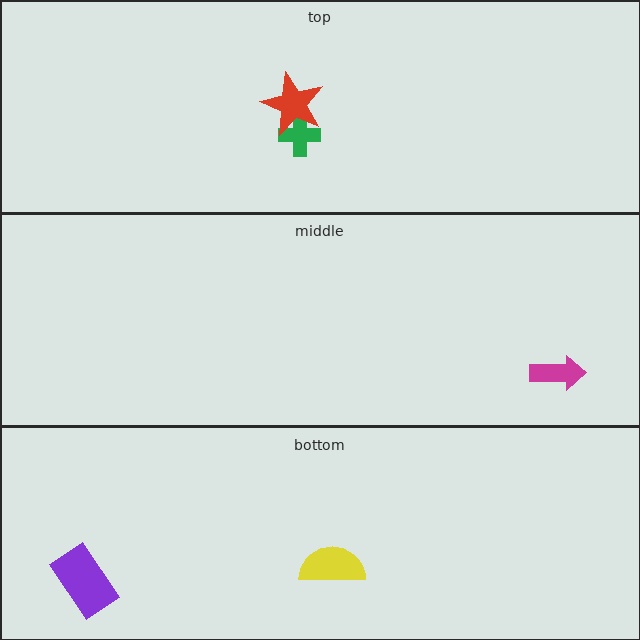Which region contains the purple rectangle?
The bottom region.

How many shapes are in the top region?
2.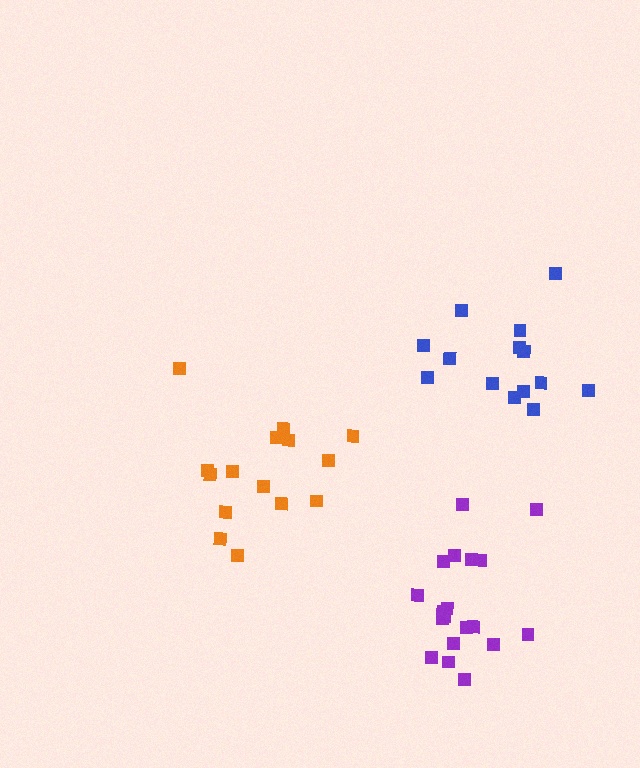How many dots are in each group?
Group 1: 15 dots, Group 2: 14 dots, Group 3: 19 dots (48 total).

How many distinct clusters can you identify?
There are 3 distinct clusters.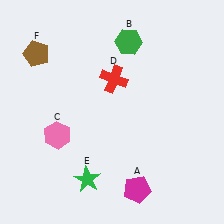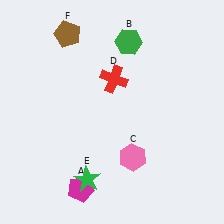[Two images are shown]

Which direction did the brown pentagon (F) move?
The brown pentagon (F) moved right.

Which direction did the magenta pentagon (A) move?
The magenta pentagon (A) moved left.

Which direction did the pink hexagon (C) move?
The pink hexagon (C) moved right.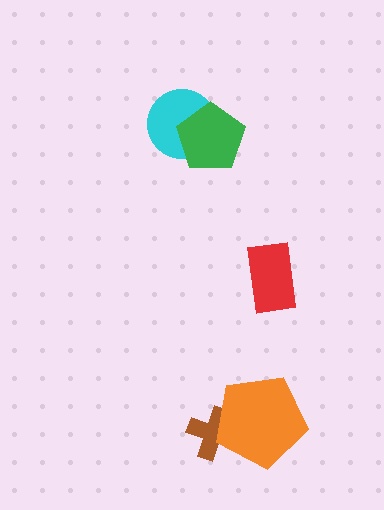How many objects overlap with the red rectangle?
0 objects overlap with the red rectangle.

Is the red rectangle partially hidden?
No, no other shape covers it.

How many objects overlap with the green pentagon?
1 object overlaps with the green pentagon.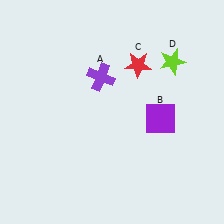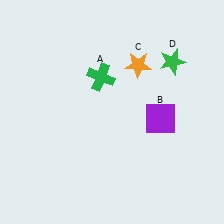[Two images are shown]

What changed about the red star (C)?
In Image 1, C is red. In Image 2, it changed to orange.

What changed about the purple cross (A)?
In Image 1, A is purple. In Image 2, it changed to green.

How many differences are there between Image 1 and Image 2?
There are 3 differences between the two images.